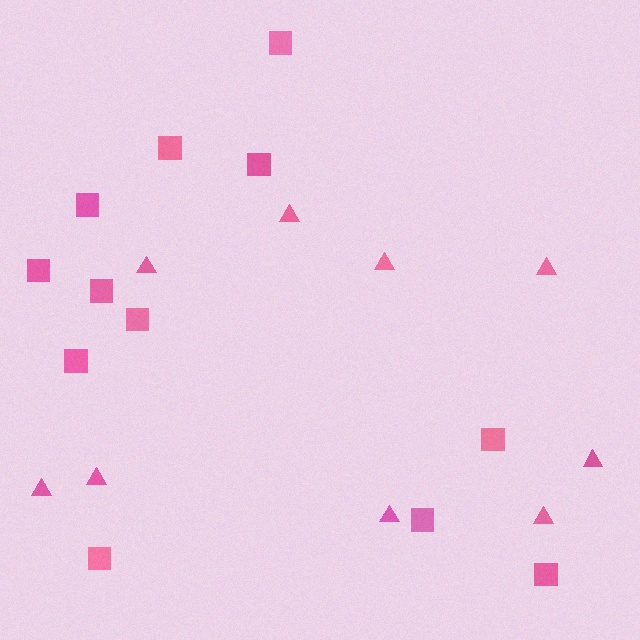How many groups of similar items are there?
There are 2 groups: one group of squares (12) and one group of triangles (9).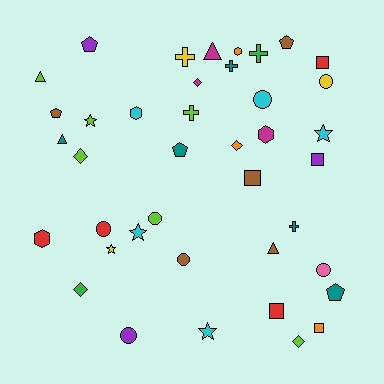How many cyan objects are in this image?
There are 5 cyan objects.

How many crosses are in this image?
There are 5 crosses.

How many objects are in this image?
There are 40 objects.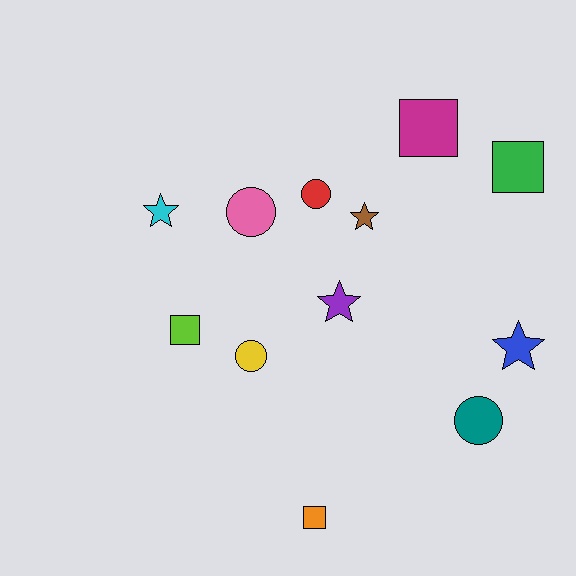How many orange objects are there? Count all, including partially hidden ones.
There is 1 orange object.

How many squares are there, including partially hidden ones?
There are 4 squares.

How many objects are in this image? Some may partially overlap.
There are 12 objects.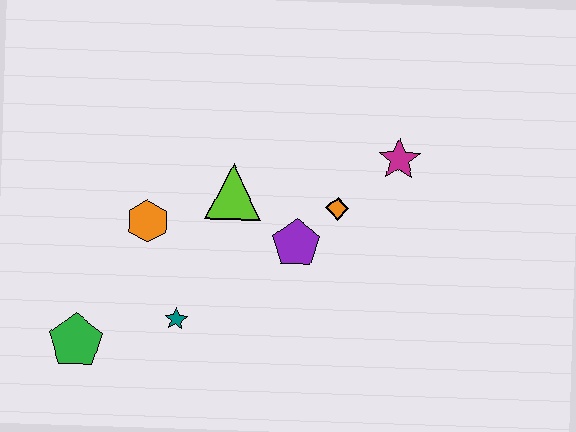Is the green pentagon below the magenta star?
Yes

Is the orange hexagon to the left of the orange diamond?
Yes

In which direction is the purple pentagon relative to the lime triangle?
The purple pentagon is to the right of the lime triangle.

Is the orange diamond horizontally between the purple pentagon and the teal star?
No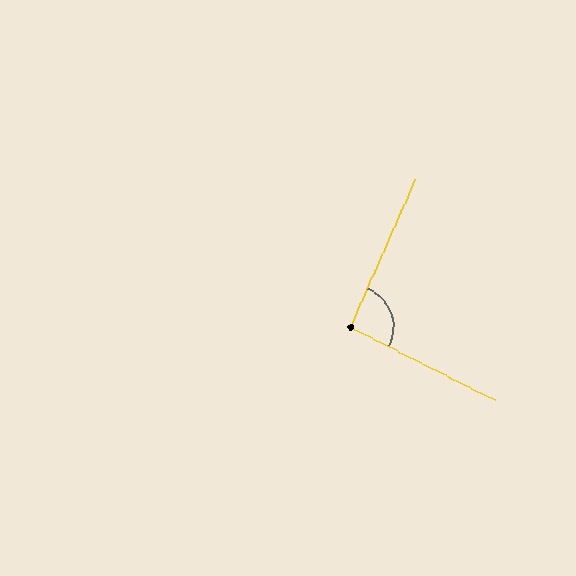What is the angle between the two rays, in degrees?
Approximately 93 degrees.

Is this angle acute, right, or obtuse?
It is approximately a right angle.